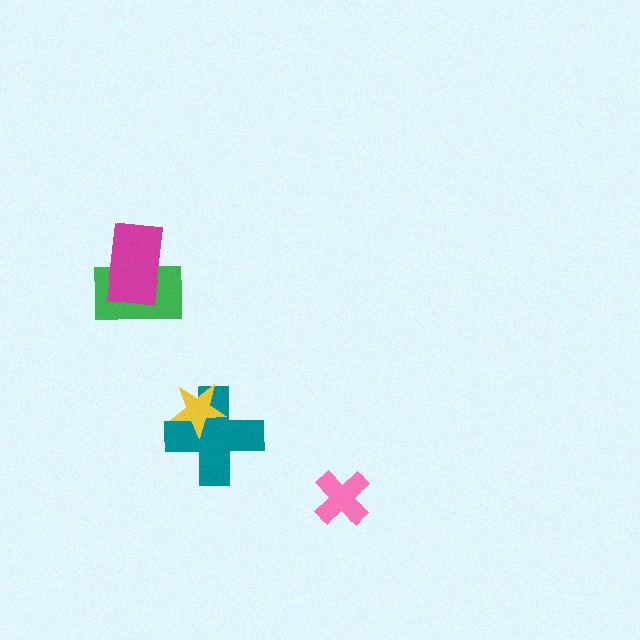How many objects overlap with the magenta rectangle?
1 object overlaps with the magenta rectangle.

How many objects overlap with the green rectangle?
1 object overlaps with the green rectangle.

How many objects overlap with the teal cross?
1 object overlaps with the teal cross.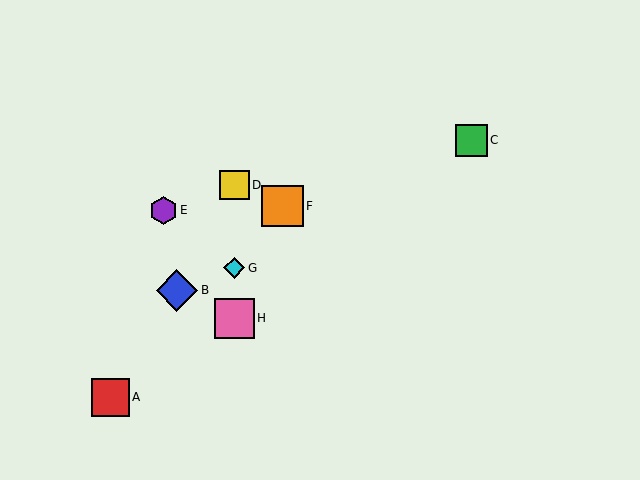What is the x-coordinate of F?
Object F is at x≈282.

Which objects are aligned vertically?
Objects D, G, H are aligned vertically.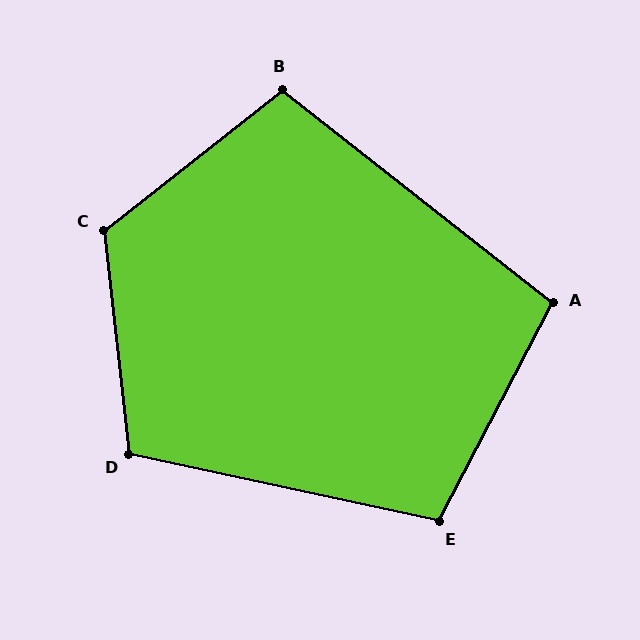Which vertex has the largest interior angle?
C, at approximately 122 degrees.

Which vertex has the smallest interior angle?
A, at approximately 101 degrees.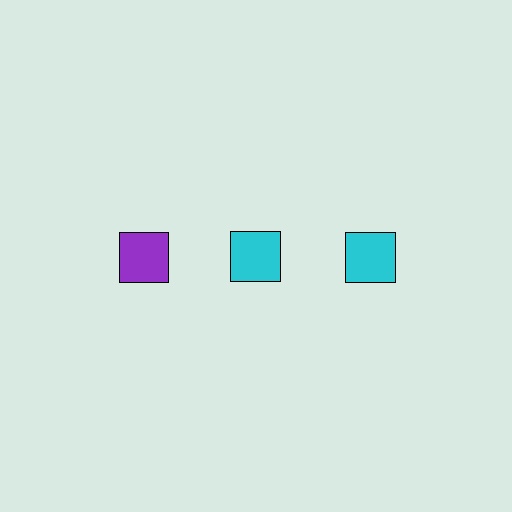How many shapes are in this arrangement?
There are 3 shapes arranged in a grid pattern.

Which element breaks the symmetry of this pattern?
The purple square in the top row, leftmost column breaks the symmetry. All other shapes are cyan squares.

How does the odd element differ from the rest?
It has a different color: purple instead of cyan.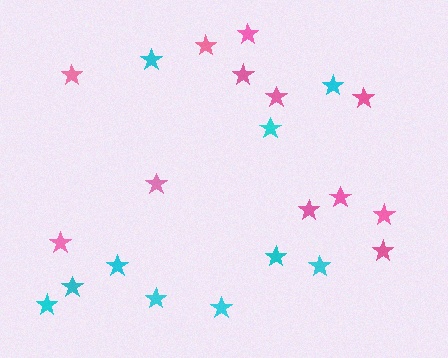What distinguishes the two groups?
There are 2 groups: one group of cyan stars (10) and one group of pink stars (12).